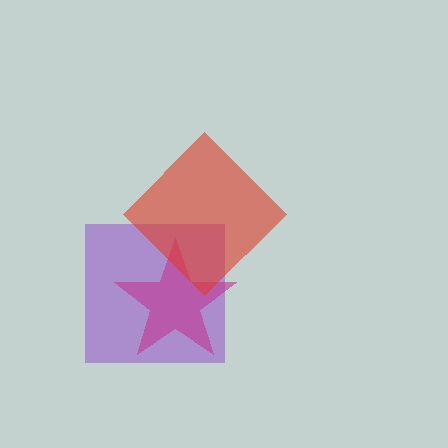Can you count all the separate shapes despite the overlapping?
Yes, there are 3 separate shapes.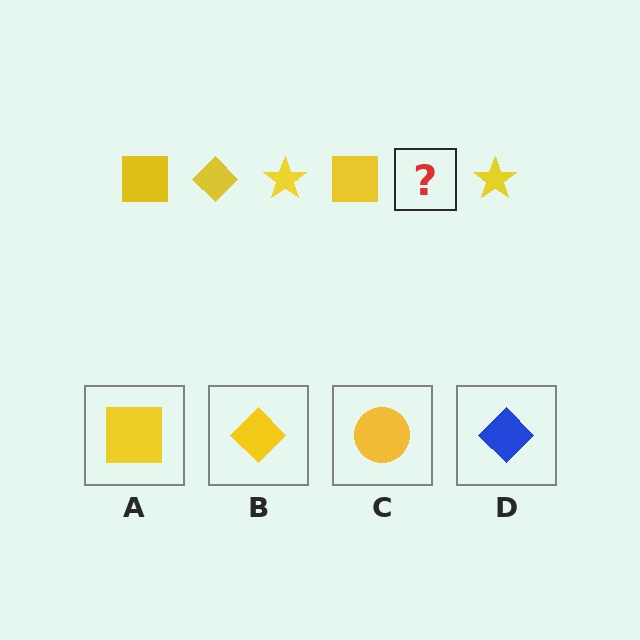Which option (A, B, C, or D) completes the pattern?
B.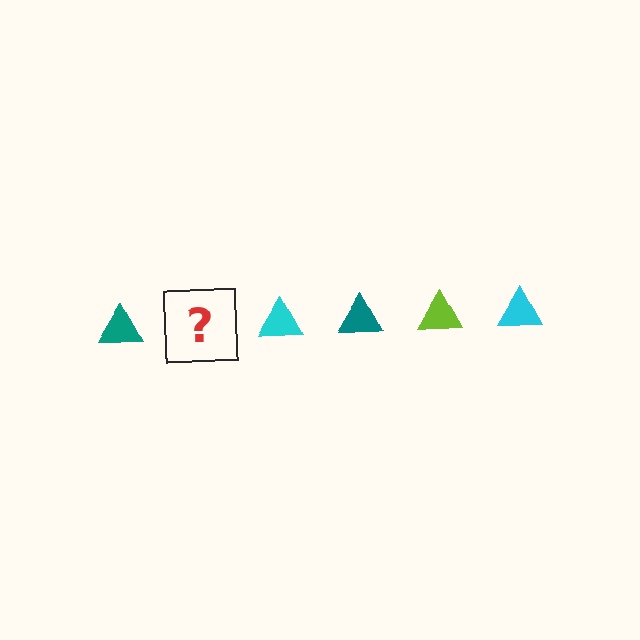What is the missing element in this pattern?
The missing element is a lime triangle.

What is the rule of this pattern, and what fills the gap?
The rule is that the pattern cycles through teal, lime, cyan triangles. The gap should be filled with a lime triangle.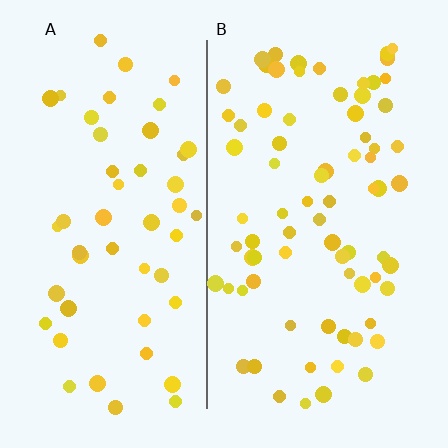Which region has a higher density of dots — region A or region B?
B (the right).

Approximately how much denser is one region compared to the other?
Approximately 1.5× — region B over region A.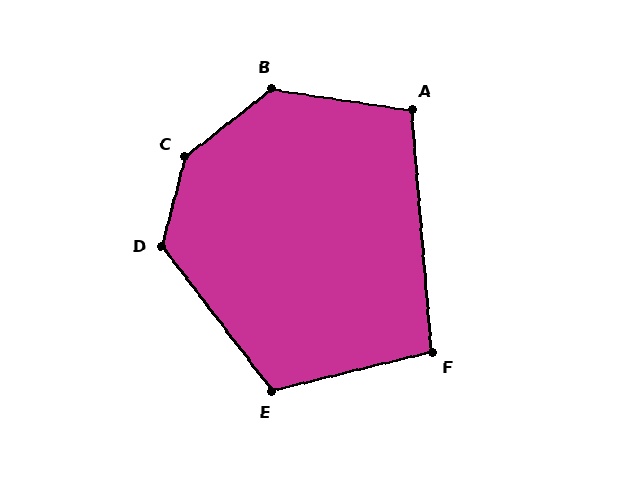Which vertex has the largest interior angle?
C, at approximately 143 degrees.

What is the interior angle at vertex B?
Approximately 133 degrees (obtuse).